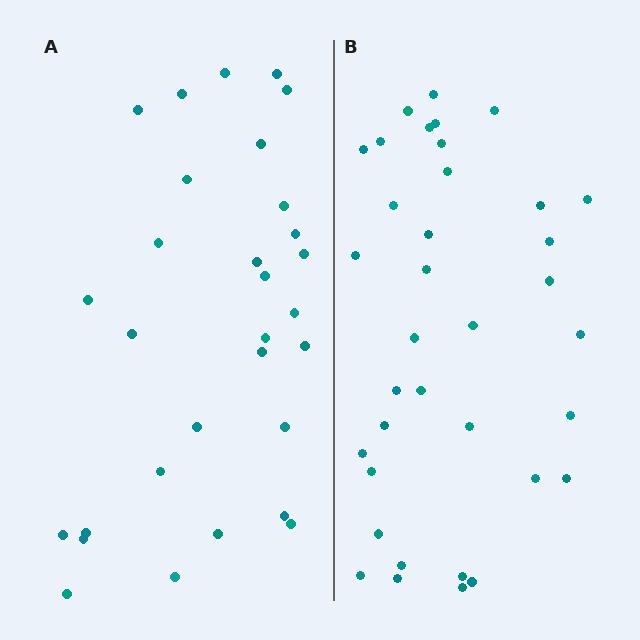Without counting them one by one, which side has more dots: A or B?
Region B (the right region) has more dots.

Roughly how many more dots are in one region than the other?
Region B has about 6 more dots than region A.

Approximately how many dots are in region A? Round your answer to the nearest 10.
About 30 dots.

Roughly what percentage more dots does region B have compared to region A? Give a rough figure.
About 20% more.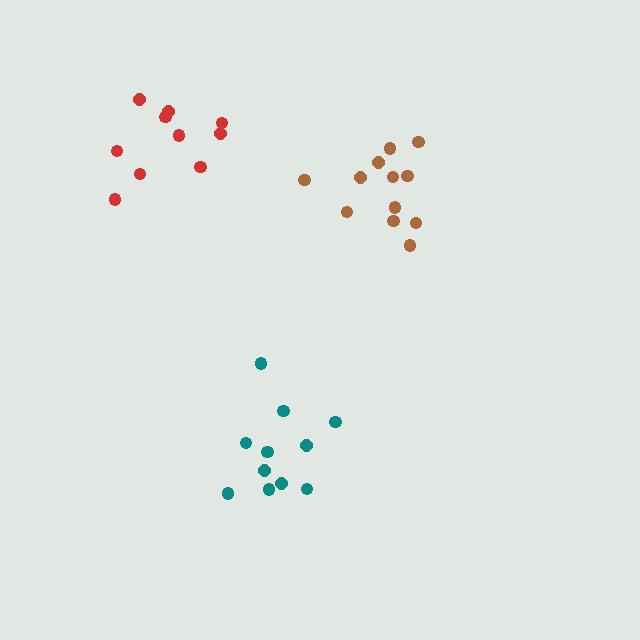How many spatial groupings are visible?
There are 3 spatial groupings.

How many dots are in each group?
Group 1: 11 dots, Group 2: 10 dots, Group 3: 12 dots (33 total).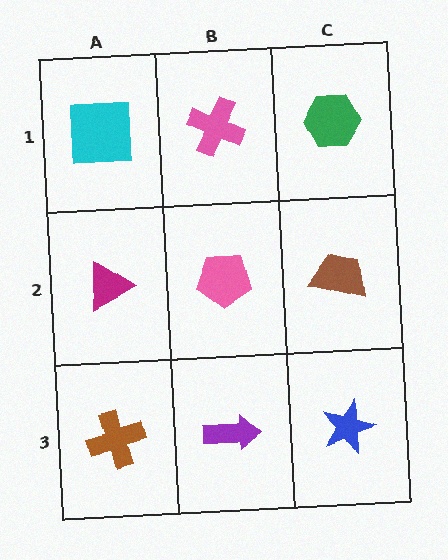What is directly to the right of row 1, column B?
A green hexagon.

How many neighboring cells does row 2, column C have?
3.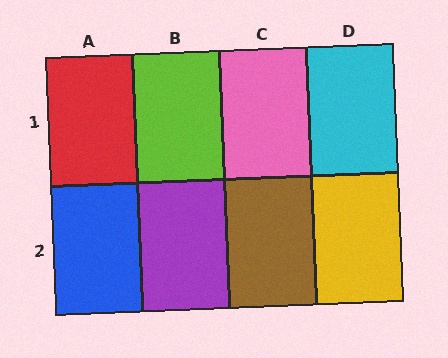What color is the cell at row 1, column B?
Lime.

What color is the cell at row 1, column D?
Cyan.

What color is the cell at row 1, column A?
Red.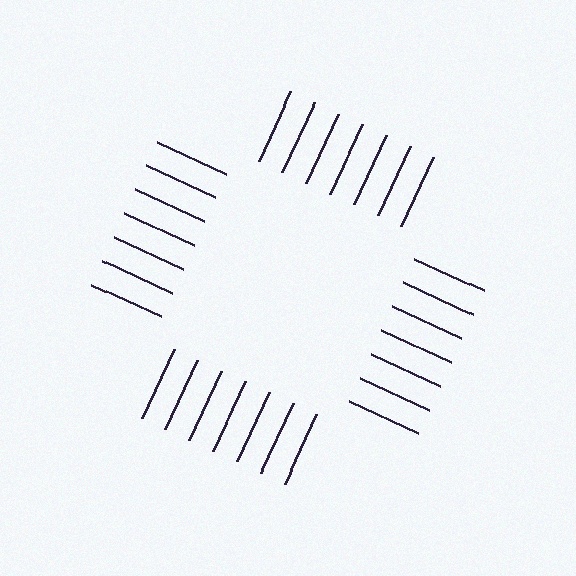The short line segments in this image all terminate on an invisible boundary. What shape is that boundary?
An illusory square — the line segments terminate on its edges but no continuous stroke is drawn.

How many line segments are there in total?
28 — 7 along each of the 4 edges.